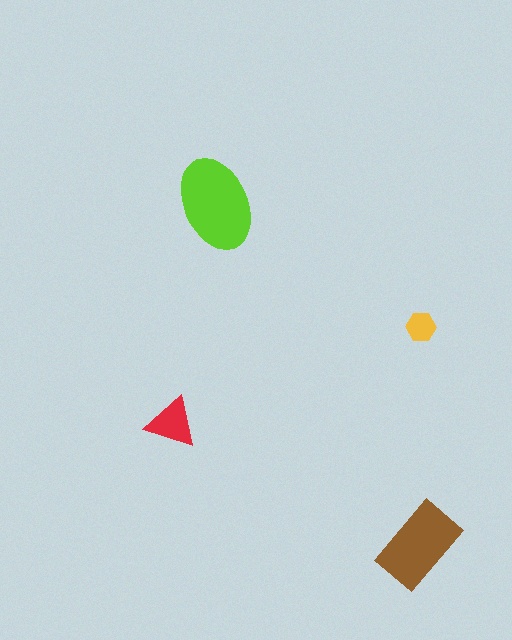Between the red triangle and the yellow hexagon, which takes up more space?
The red triangle.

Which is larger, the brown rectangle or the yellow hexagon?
The brown rectangle.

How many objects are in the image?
There are 4 objects in the image.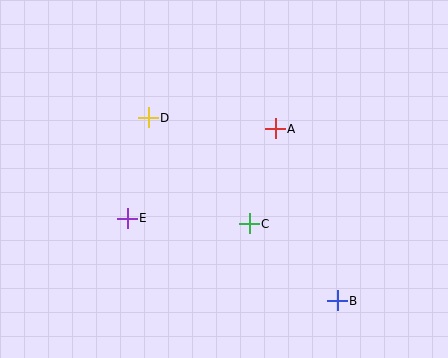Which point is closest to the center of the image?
Point C at (249, 224) is closest to the center.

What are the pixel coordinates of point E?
Point E is at (127, 218).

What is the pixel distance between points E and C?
The distance between E and C is 122 pixels.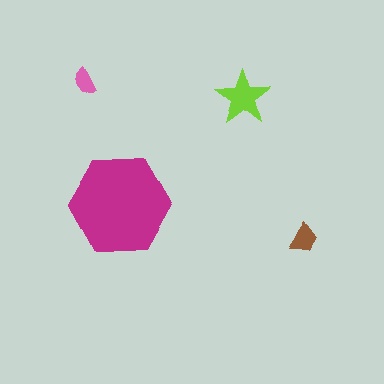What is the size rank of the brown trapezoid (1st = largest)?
3rd.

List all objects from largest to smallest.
The magenta hexagon, the lime star, the brown trapezoid, the pink semicircle.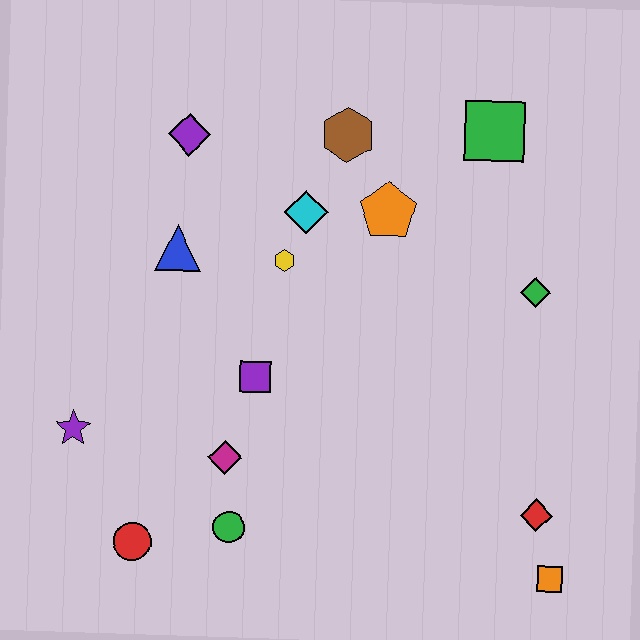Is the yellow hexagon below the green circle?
No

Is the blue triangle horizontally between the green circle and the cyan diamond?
No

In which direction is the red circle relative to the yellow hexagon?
The red circle is below the yellow hexagon.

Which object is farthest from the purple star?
The green square is farthest from the purple star.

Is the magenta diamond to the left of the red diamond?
Yes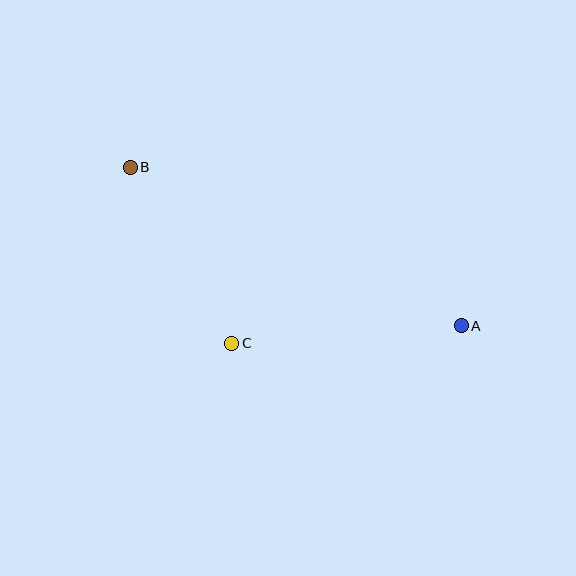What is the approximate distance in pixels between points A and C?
The distance between A and C is approximately 230 pixels.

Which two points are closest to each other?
Points B and C are closest to each other.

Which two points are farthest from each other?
Points A and B are farthest from each other.